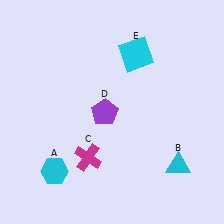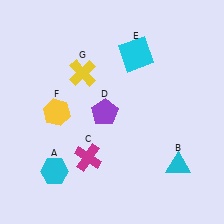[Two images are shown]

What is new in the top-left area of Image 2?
A yellow cross (G) was added in the top-left area of Image 2.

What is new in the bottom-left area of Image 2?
A yellow hexagon (F) was added in the bottom-left area of Image 2.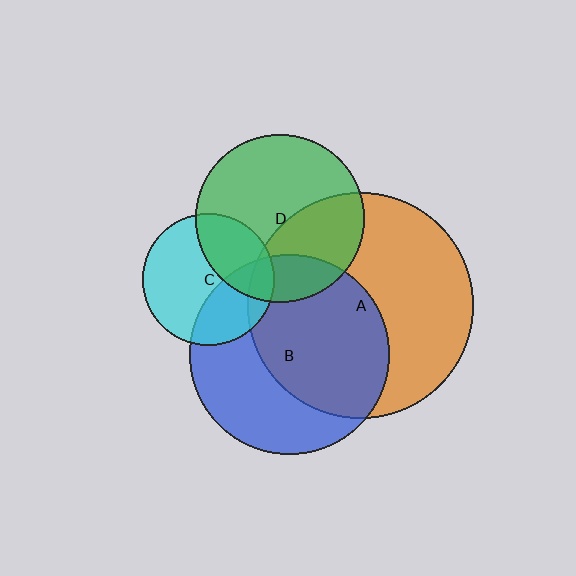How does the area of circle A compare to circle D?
Approximately 1.8 times.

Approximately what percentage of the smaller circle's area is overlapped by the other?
Approximately 20%.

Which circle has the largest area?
Circle A (orange).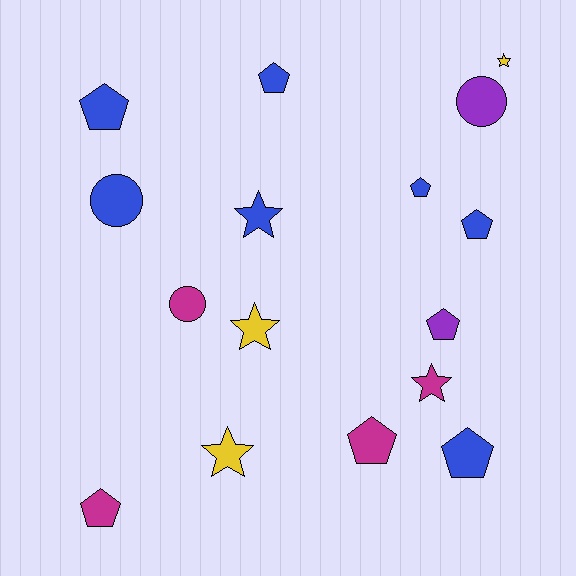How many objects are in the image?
There are 16 objects.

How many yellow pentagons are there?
There are no yellow pentagons.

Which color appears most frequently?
Blue, with 7 objects.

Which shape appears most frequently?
Pentagon, with 8 objects.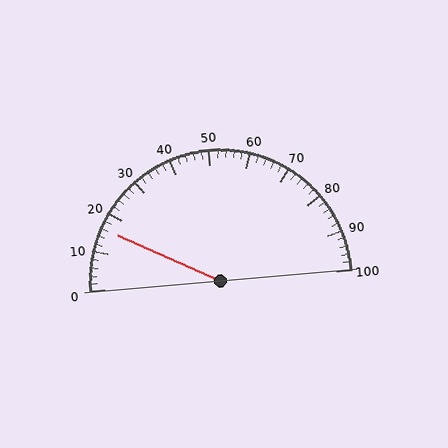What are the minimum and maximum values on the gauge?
The gauge ranges from 0 to 100.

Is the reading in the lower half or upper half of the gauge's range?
The reading is in the lower half of the range (0 to 100).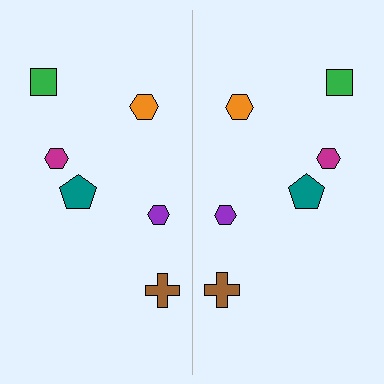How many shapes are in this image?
There are 12 shapes in this image.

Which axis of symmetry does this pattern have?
The pattern has a vertical axis of symmetry running through the center of the image.